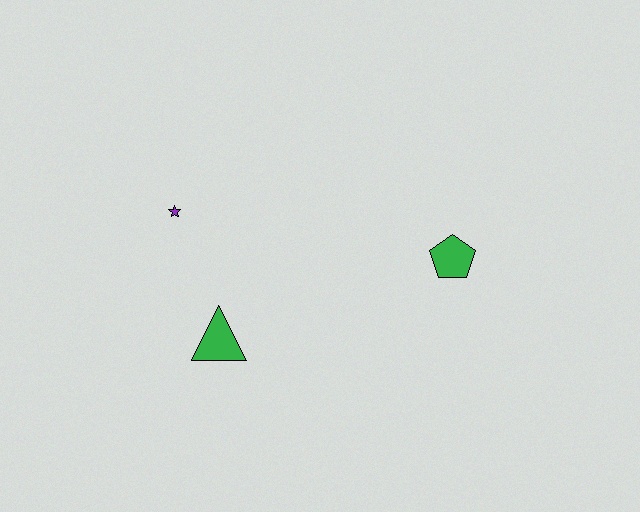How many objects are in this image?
There are 3 objects.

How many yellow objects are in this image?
There are no yellow objects.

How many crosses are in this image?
There are no crosses.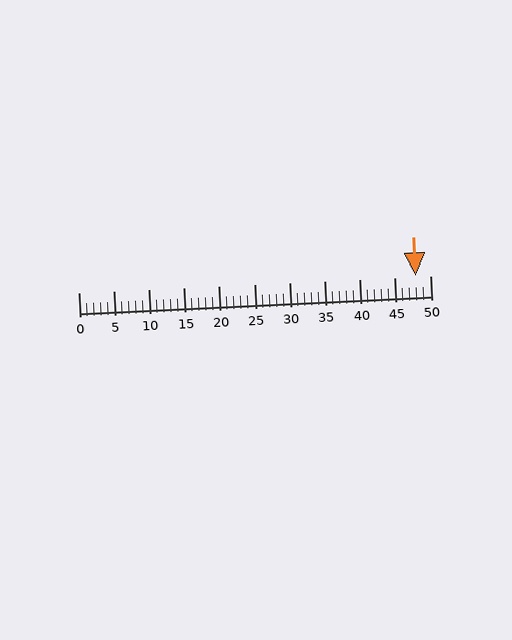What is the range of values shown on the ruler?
The ruler shows values from 0 to 50.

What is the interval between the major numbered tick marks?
The major tick marks are spaced 5 units apart.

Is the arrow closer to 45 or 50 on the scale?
The arrow is closer to 50.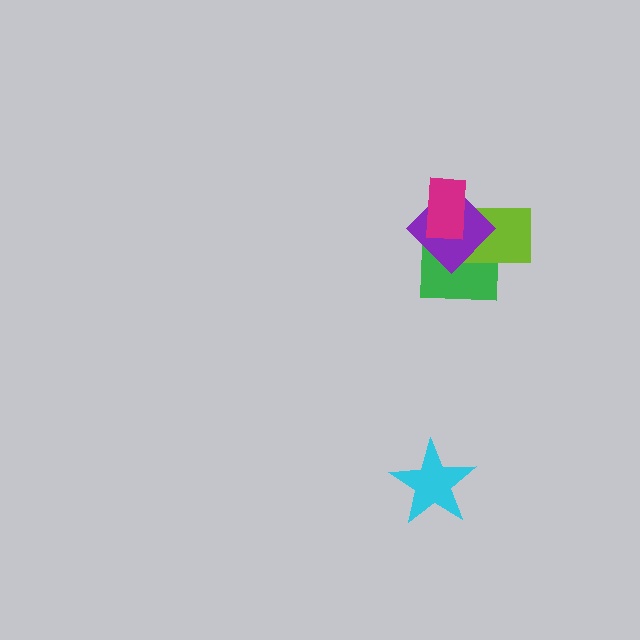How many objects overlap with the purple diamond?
3 objects overlap with the purple diamond.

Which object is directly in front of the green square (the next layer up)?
The lime rectangle is directly in front of the green square.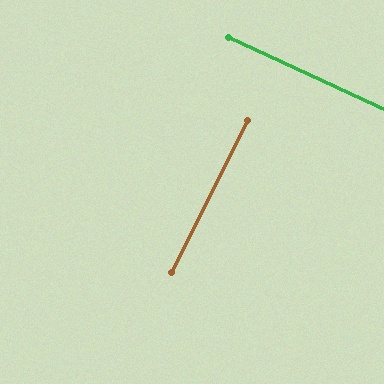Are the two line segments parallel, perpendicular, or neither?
Perpendicular — they meet at approximately 88°.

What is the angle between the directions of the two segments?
Approximately 88 degrees.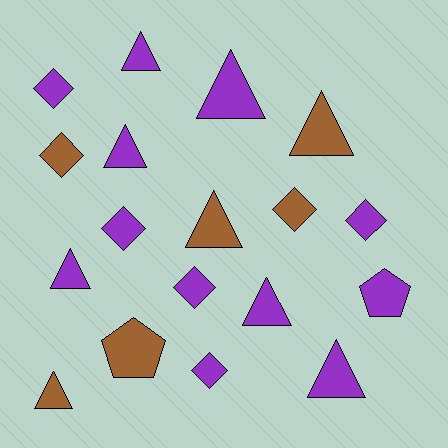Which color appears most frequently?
Purple, with 12 objects.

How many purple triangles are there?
There are 6 purple triangles.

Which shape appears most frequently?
Triangle, with 9 objects.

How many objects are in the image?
There are 18 objects.